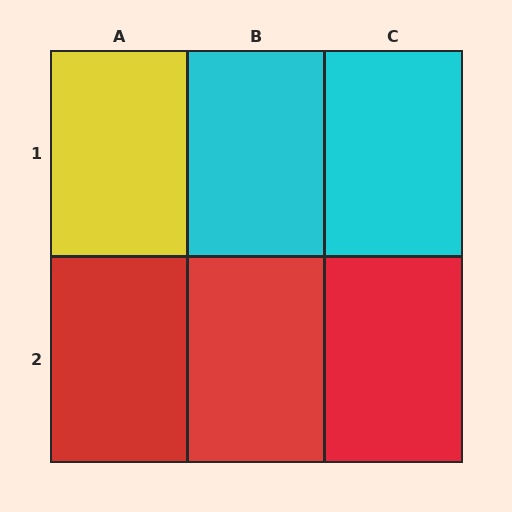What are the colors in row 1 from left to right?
Yellow, cyan, cyan.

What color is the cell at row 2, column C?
Red.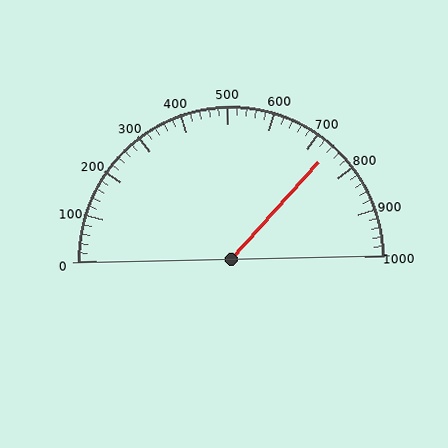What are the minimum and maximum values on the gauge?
The gauge ranges from 0 to 1000.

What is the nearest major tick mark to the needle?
The nearest major tick mark is 700.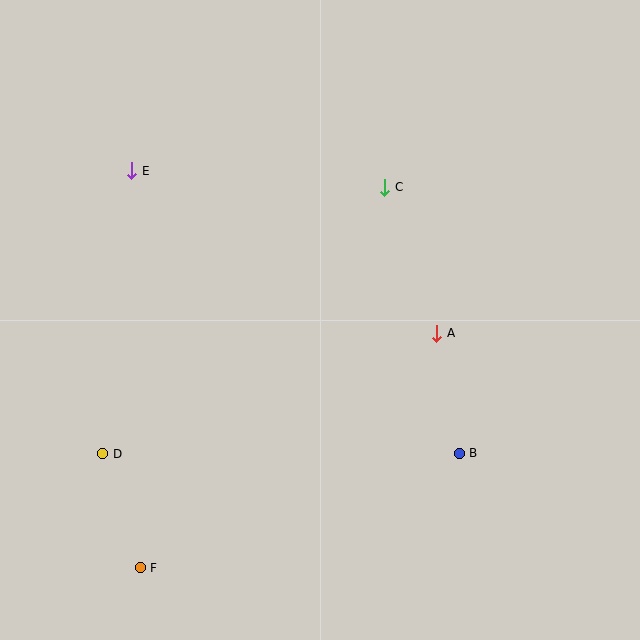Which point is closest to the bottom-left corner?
Point F is closest to the bottom-left corner.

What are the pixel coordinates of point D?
Point D is at (103, 454).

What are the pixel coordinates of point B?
Point B is at (459, 453).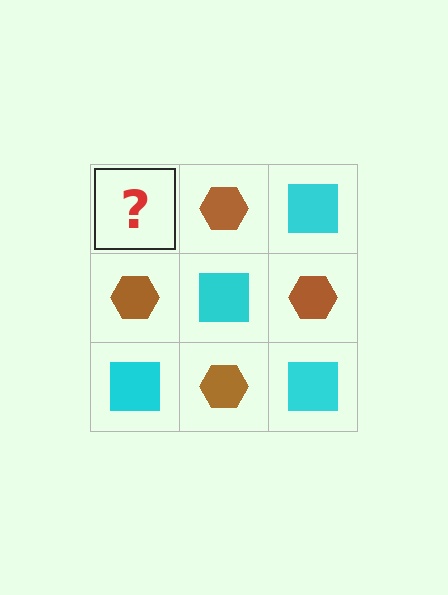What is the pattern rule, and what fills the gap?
The rule is that it alternates cyan square and brown hexagon in a checkerboard pattern. The gap should be filled with a cyan square.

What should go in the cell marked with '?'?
The missing cell should contain a cyan square.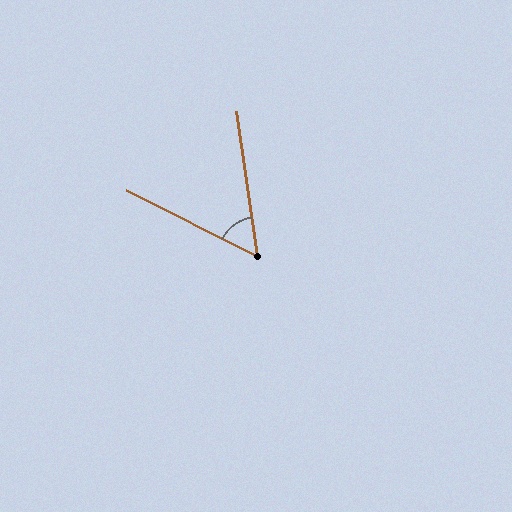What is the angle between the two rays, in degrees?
Approximately 55 degrees.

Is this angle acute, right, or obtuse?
It is acute.